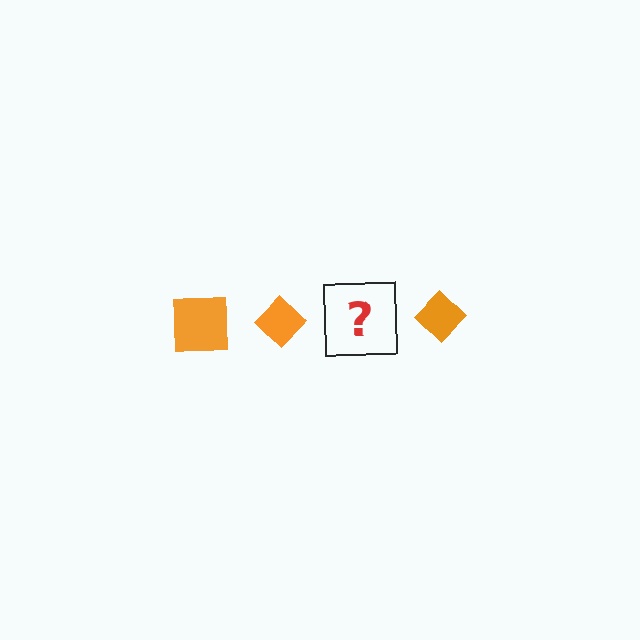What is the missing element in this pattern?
The missing element is an orange square.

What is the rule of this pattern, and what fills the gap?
The rule is that the pattern cycles through square, diamond shapes in orange. The gap should be filled with an orange square.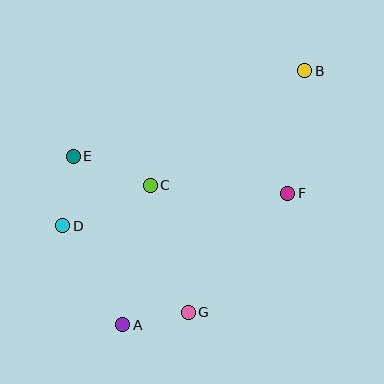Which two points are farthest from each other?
Points A and B are farthest from each other.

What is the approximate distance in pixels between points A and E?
The distance between A and E is approximately 175 pixels.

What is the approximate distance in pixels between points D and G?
The distance between D and G is approximately 152 pixels.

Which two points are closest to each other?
Points A and G are closest to each other.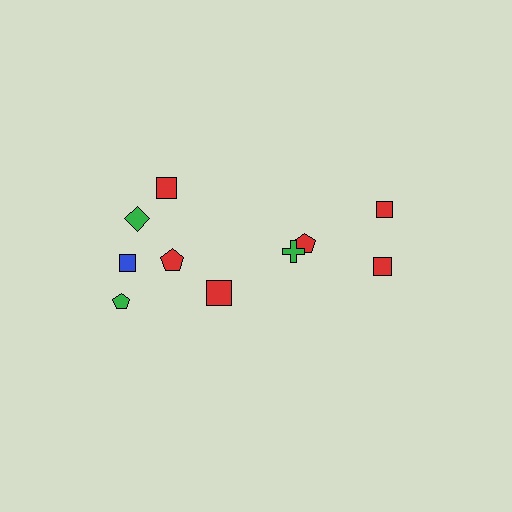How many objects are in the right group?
There are 4 objects.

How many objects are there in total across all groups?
There are 10 objects.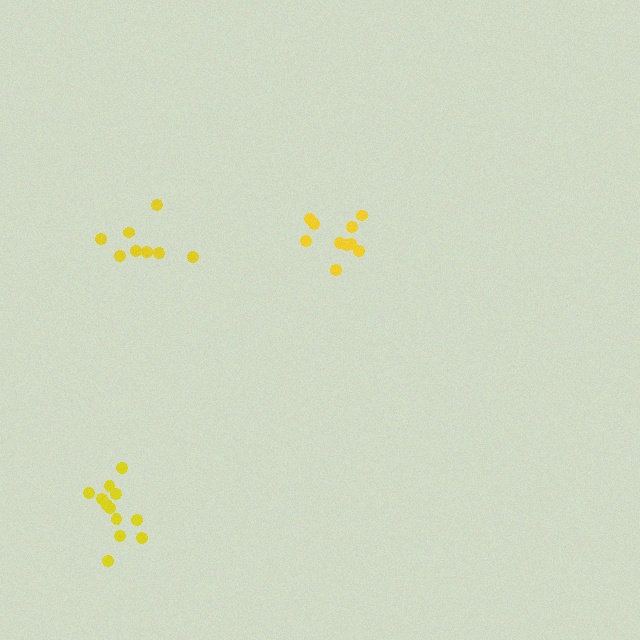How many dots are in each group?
Group 1: 10 dots, Group 2: 8 dots, Group 3: 12 dots (30 total).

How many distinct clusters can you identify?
There are 3 distinct clusters.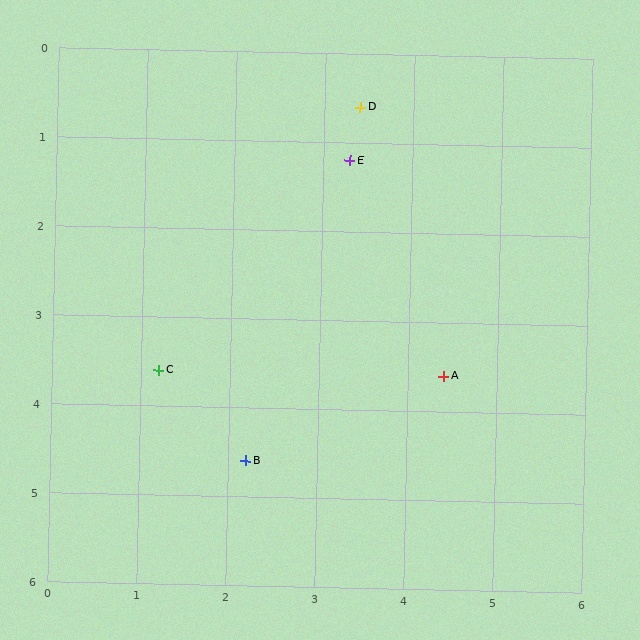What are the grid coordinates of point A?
Point A is at approximately (4.4, 3.6).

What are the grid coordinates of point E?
Point E is at approximately (3.3, 1.2).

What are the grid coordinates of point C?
Point C is at approximately (1.2, 3.6).